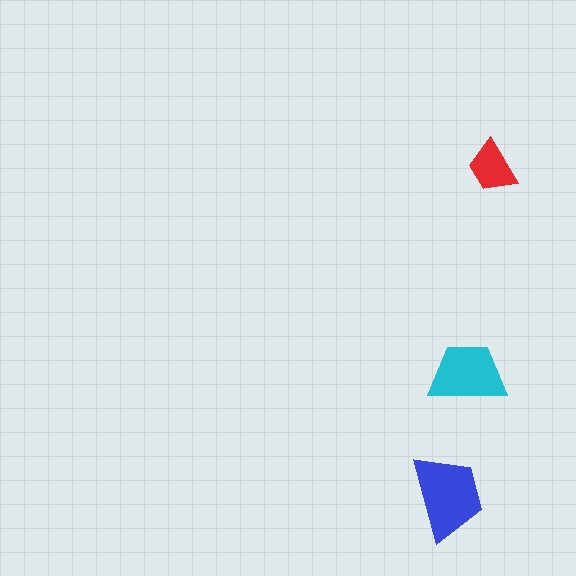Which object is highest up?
The red trapezoid is topmost.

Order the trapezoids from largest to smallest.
the blue one, the cyan one, the red one.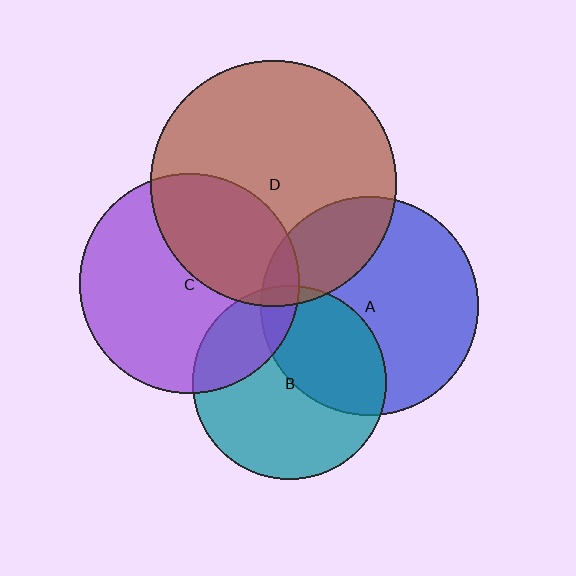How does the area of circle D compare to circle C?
Approximately 1.3 times.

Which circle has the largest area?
Circle D (brown).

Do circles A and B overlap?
Yes.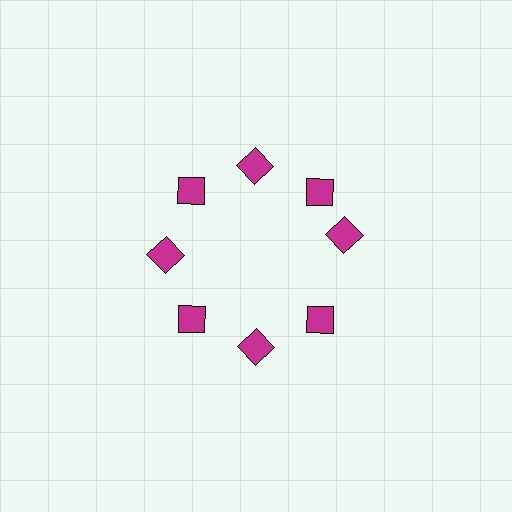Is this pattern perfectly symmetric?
No. The 8 magenta diamonds are arranged in a ring, but one element near the 3 o'clock position is rotated out of alignment along the ring, breaking the 8-fold rotational symmetry.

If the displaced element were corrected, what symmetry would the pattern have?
It would have 8-fold rotational symmetry — the pattern would map onto itself every 45 degrees.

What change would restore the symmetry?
The symmetry would be restored by rotating it back into even spacing with its neighbors so that all 8 diamonds sit at equal angles and equal distance from the center.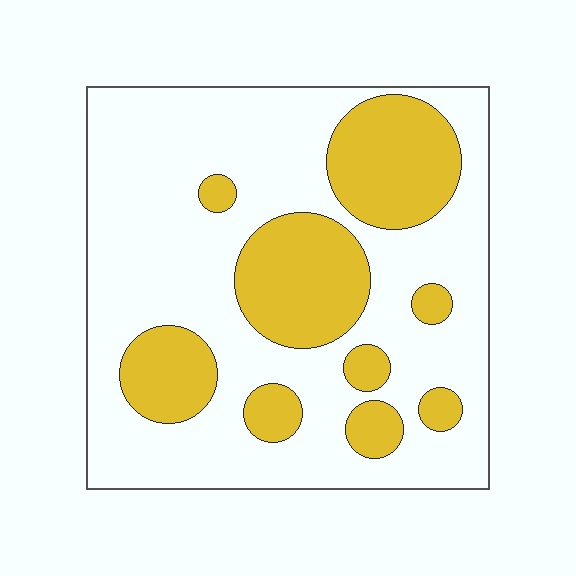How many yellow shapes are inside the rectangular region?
9.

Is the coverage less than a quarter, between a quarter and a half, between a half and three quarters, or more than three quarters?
Between a quarter and a half.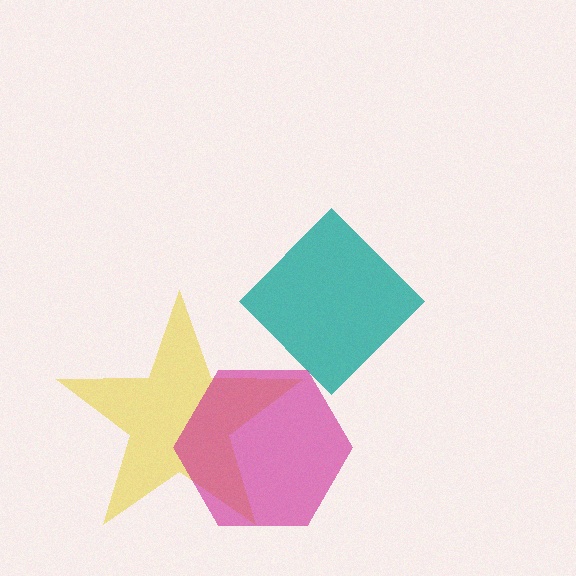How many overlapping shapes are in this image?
There are 3 overlapping shapes in the image.